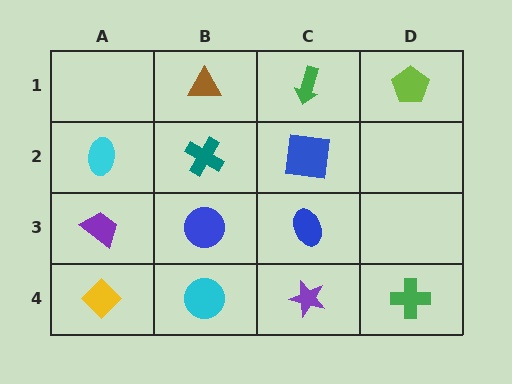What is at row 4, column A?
A yellow diamond.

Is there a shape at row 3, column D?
No, that cell is empty.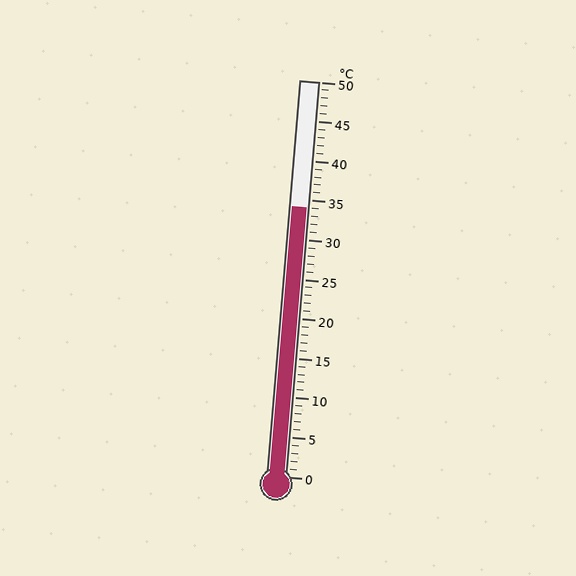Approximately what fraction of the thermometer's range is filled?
The thermometer is filled to approximately 70% of its range.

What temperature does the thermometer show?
The thermometer shows approximately 34°C.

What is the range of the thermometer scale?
The thermometer scale ranges from 0°C to 50°C.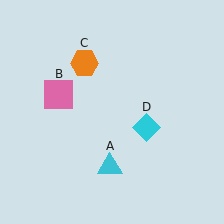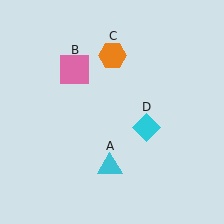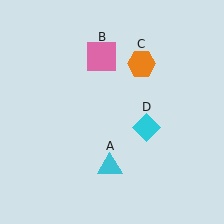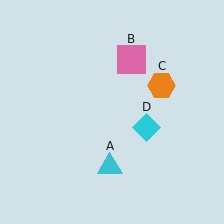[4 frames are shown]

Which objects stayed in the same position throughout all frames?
Cyan triangle (object A) and cyan diamond (object D) remained stationary.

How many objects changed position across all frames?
2 objects changed position: pink square (object B), orange hexagon (object C).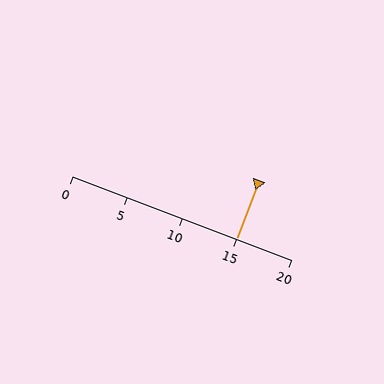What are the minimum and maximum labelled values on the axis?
The axis runs from 0 to 20.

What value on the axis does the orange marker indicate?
The marker indicates approximately 15.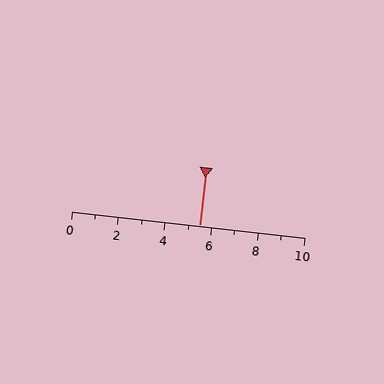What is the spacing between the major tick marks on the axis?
The major ticks are spaced 2 apart.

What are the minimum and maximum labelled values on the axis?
The axis runs from 0 to 10.